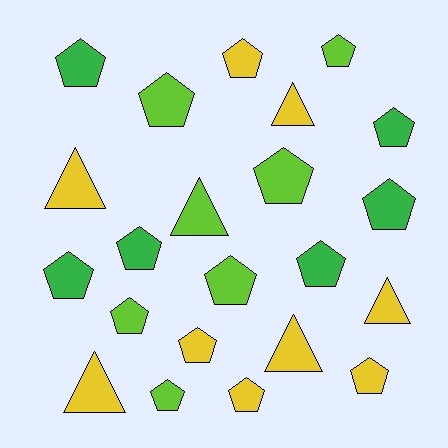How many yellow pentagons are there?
There are 4 yellow pentagons.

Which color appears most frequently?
Yellow, with 9 objects.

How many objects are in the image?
There are 22 objects.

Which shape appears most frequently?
Pentagon, with 16 objects.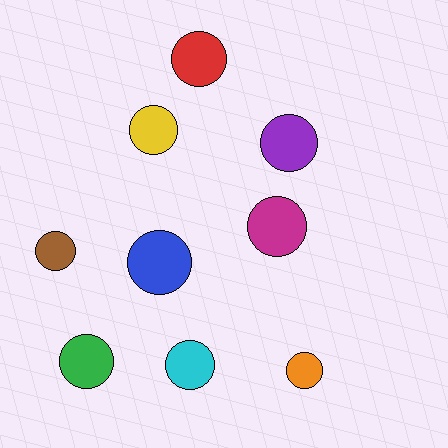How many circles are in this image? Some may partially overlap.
There are 9 circles.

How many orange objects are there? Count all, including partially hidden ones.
There is 1 orange object.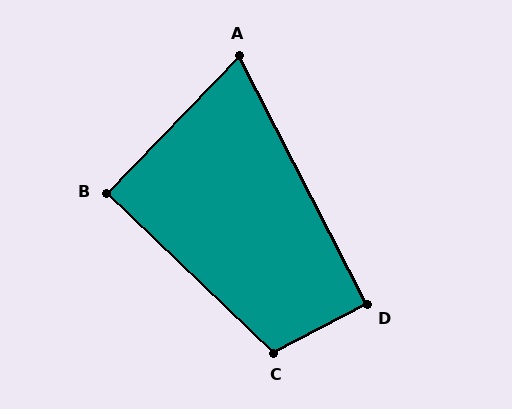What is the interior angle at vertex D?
Approximately 90 degrees (approximately right).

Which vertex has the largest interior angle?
C, at approximately 109 degrees.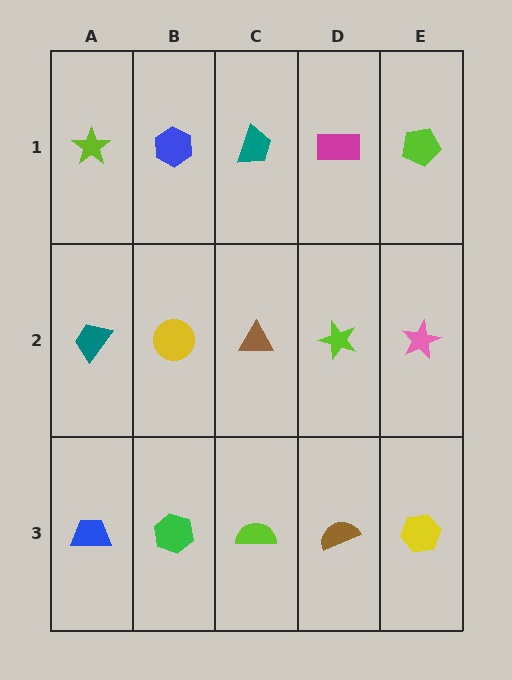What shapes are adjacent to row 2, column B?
A blue hexagon (row 1, column B), a green hexagon (row 3, column B), a teal trapezoid (row 2, column A), a brown triangle (row 2, column C).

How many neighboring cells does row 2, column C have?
4.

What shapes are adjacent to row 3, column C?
A brown triangle (row 2, column C), a green hexagon (row 3, column B), a brown semicircle (row 3, column D).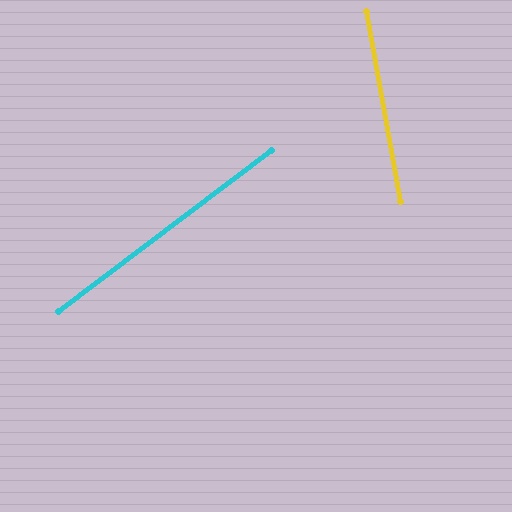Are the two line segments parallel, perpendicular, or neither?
Neither parallel nor perpendicular — they differ by about 63°.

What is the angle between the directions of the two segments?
Approximately 63 degrees.